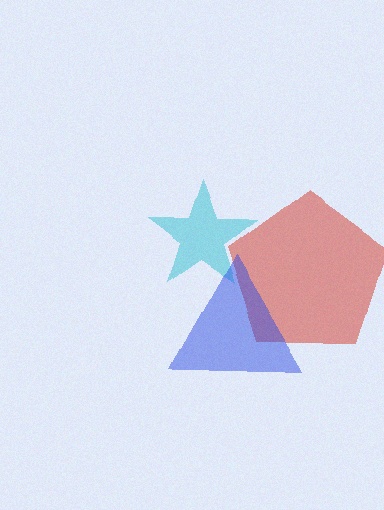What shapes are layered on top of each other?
The layered shapes are: a red pentagon, a cyan star, a blue triangle.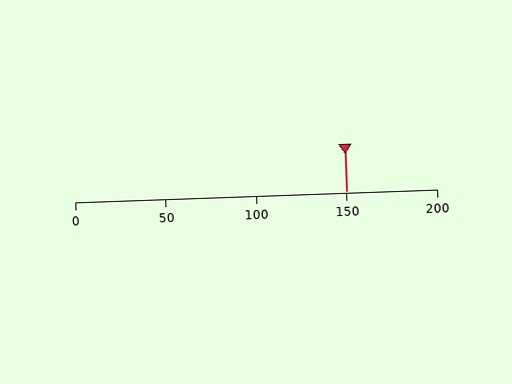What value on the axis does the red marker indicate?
The marker indicates approximately 150.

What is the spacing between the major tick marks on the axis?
The major ticks are spaced 50 apart.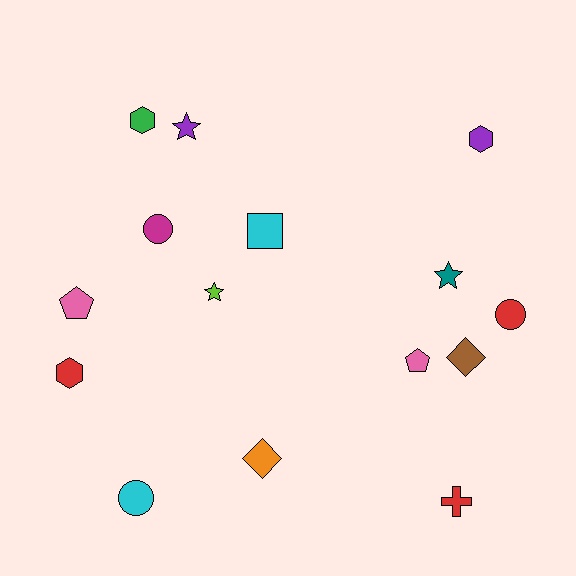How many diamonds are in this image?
There are 2 diamonds.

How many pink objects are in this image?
There are 2 pink objects.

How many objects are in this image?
There are 15 objects.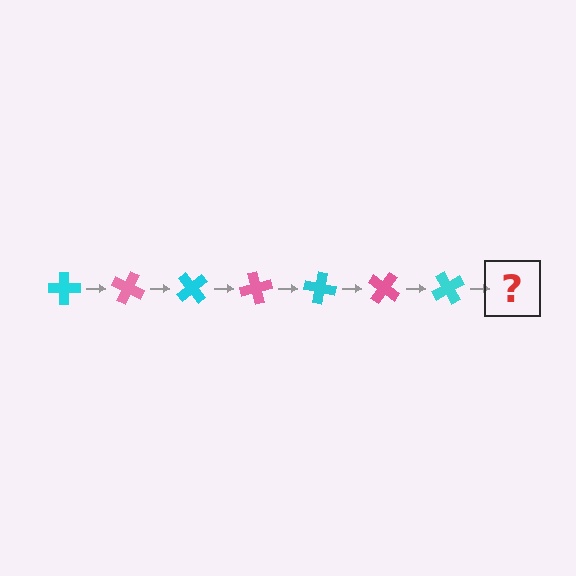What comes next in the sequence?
The next element should be a pink cross, rotated 175 degrees from the start.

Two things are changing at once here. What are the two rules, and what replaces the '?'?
The two rules are that it rotates 25 degrees each step and the color cycles through cyan and pink. The '?' should be a pink cross, rotated 175 degrees from the start.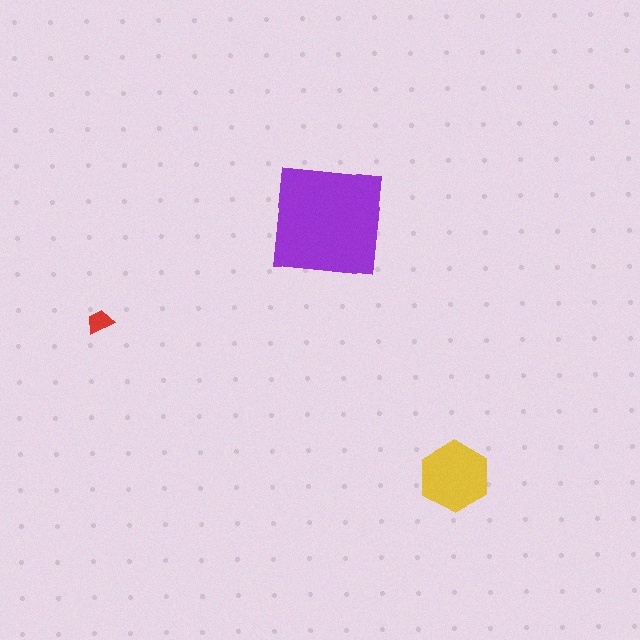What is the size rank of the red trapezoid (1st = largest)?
3rd.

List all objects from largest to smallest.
The purple square, the yellow hexagon, the red trapezoid.